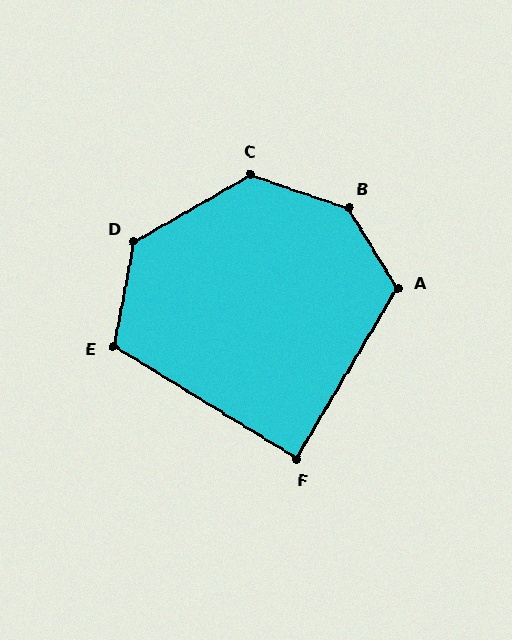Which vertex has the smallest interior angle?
F, at approximately 89 degrees.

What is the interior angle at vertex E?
Approximately 111 degrees (obtuse).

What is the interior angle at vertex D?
Approximately 131 degrees (obtuse).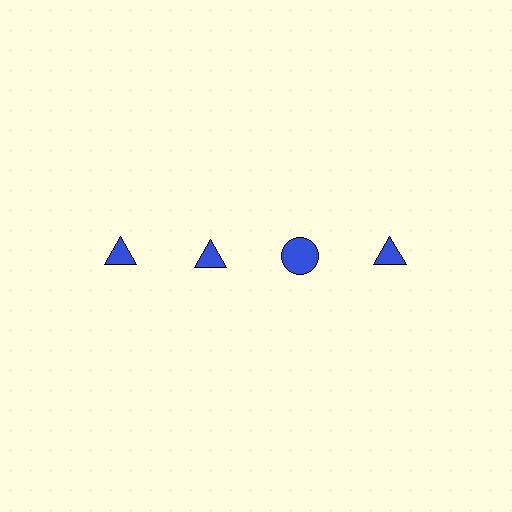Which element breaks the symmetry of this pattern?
The blue circle in the top row, center column breaks the symmetry. All other shapes are blue triangles.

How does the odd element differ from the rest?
It has a different shape: circle instead of triangle.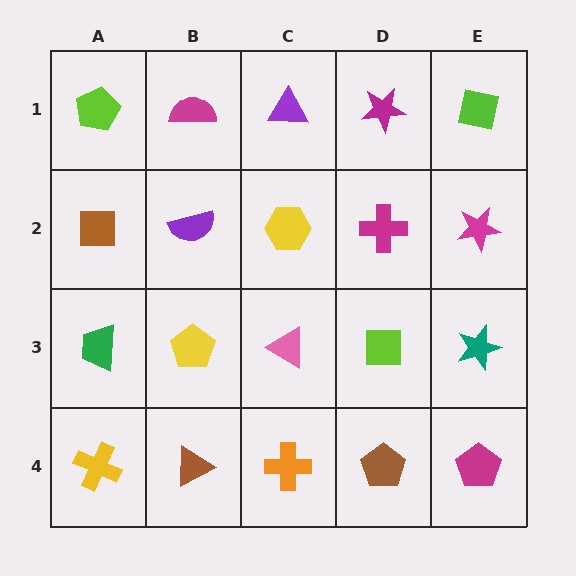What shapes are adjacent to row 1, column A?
A brown square (row 2, column A), a magenta semicircle (row 1, column B).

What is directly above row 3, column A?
A brown square.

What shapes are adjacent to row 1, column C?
A yellow hexagon (row 2, column C), a magenta semicircle (row 1, column B), a magenta star (row 1, column D).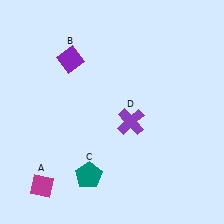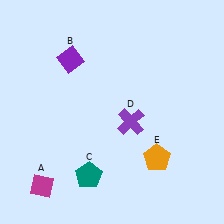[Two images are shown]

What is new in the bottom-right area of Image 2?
An orange pentagon (E) was added in the bottom-right area of Image 2.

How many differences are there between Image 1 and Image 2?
There is 1 difference between the two images.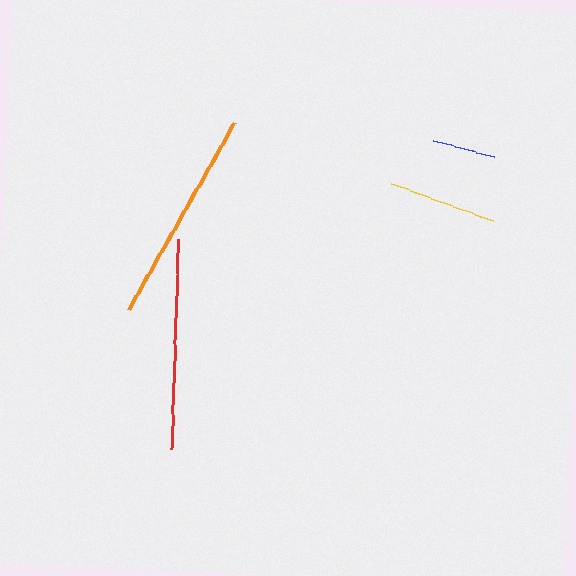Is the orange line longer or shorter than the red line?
The orange line is longer than the red line.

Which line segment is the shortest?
The blue line is the shortest at approximately 64 pixels.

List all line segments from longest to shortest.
From longest to shortest: orange, red, yellow, blue.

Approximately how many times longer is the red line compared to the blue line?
The red line is approximately 3.3 times the length of the blue line.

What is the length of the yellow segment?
The yellow segment is approximately 109 pixels long.